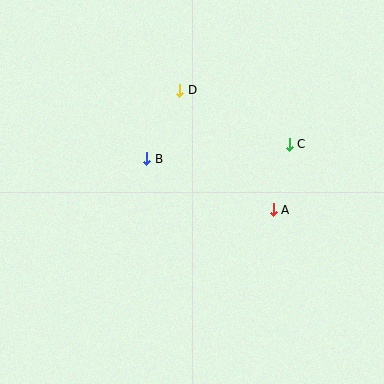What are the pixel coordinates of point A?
Point A is at (273, 210).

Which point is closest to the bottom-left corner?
Point B is closest to the bottom-left corner.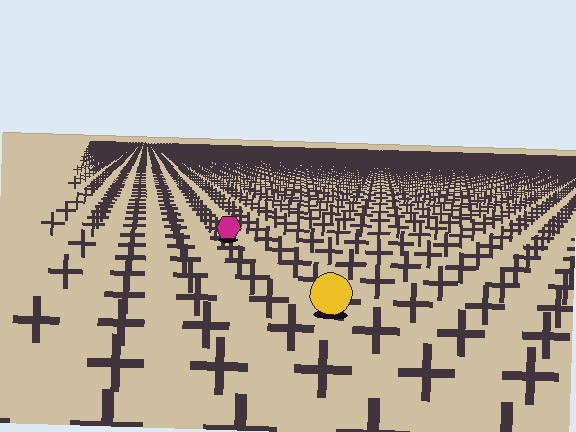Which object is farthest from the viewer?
The magenta hexagon is farthest from the viewer. It appears smaller and the ground texture around it is denser.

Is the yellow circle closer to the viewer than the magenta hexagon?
Yes. The yellow circle is closer — you can tell from the texture gradient: the ground texture is coarser near it.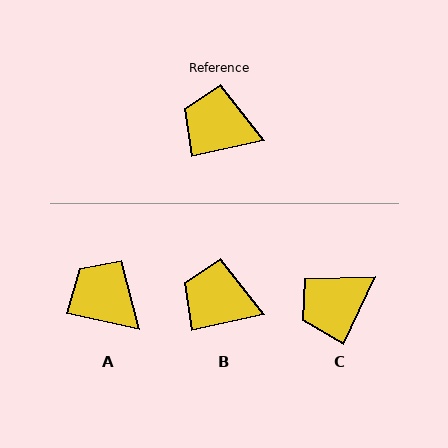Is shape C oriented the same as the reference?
No, it is off by about 53 degrees.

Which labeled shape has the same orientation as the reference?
B.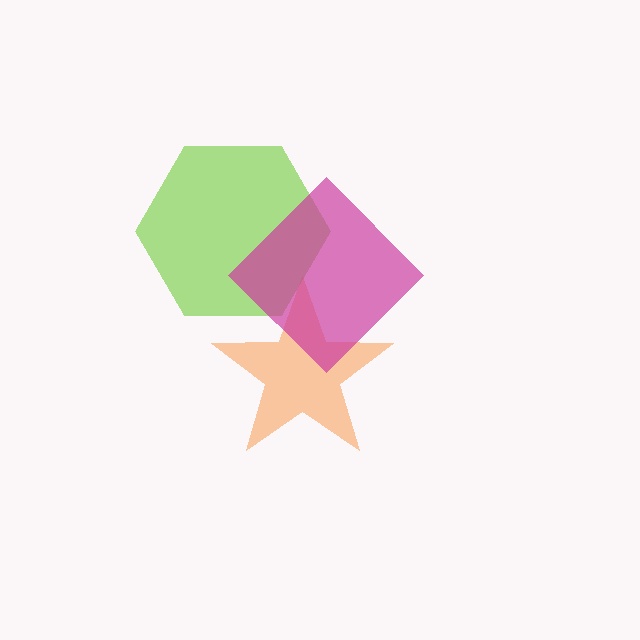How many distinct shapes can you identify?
There are 3 distinct shapes: an orange star, a lime hexagon, a magenta diamond.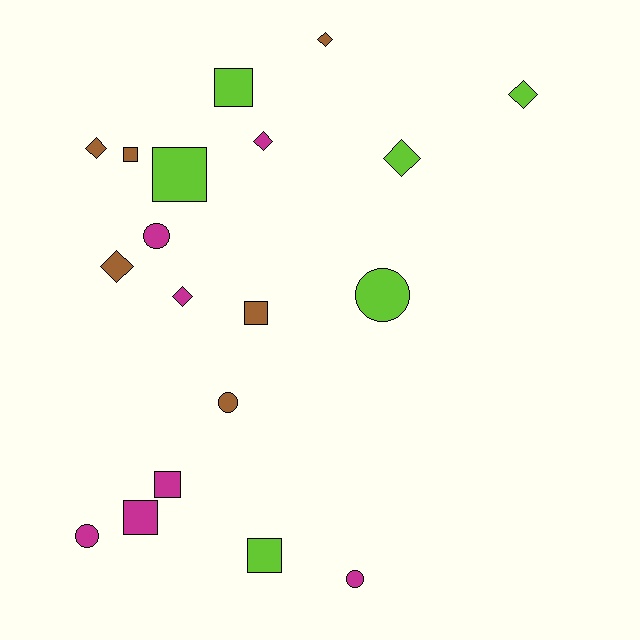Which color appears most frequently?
Magenta, with 7 objects.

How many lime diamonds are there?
There are 2 lime diamonds.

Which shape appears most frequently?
Diamond, with 7 objects.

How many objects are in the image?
There are 19 objects.